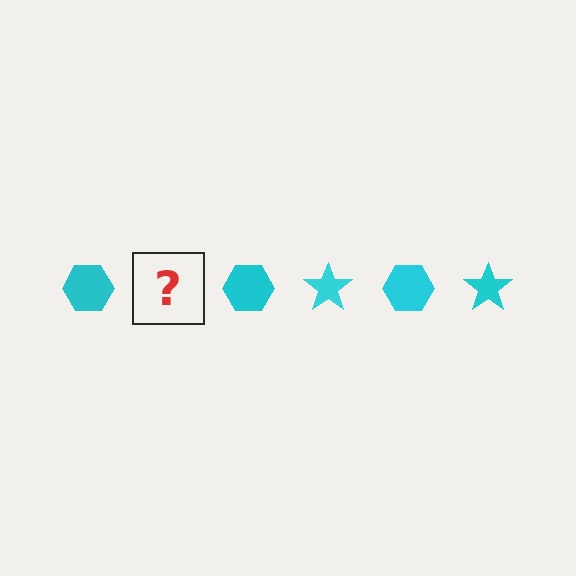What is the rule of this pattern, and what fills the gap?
The rule is that the pattern cycles through hexagon, star shapes in cyan. The gap should be filled with a cyan star.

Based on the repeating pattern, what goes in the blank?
The blank should be a cyan star.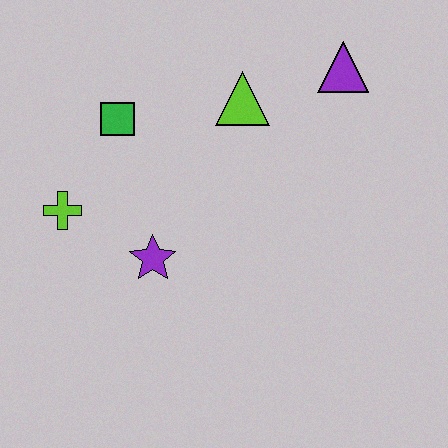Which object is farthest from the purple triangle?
The lime cross is farthest from the purple triangle.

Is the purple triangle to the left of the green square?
No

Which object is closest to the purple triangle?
The lime triangle is closest to the purple triangle.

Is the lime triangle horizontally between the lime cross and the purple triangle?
Yes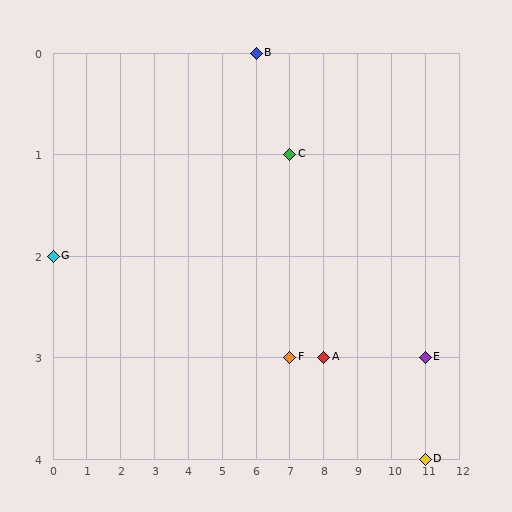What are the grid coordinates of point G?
Point G is at grid coordinates (0, 2).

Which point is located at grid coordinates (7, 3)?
Point F is at (7, 3).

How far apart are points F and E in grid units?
Points F and E are 4 columns apart.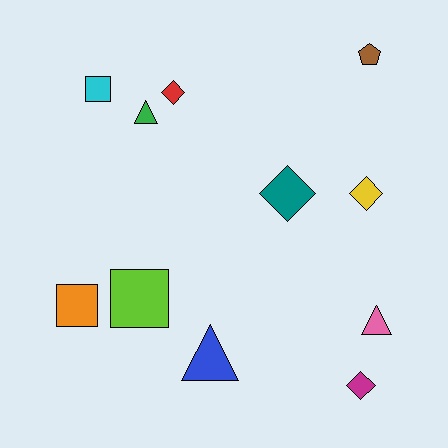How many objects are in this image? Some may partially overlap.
There are 11 objects.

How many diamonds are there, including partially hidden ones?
There are 4 diamonds.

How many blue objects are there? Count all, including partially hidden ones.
There is 1 blue object.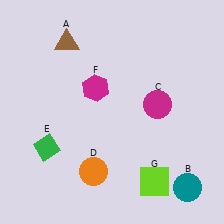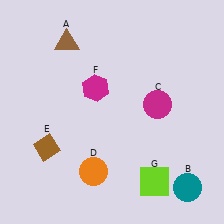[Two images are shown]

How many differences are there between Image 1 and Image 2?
There is 1 difference between the two images.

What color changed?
The diamond (E) changed from green in Image 1 to brown in Image 2.